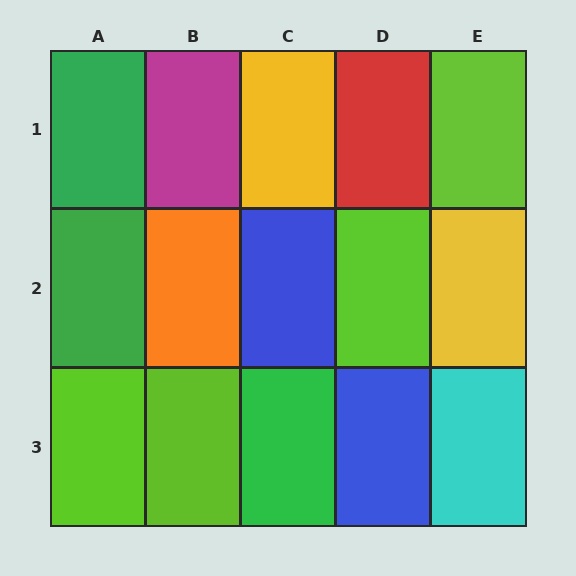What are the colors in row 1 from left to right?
Green, magenta, yellow, red, lime.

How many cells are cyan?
1 cell is cyan.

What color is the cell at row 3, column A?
Lime.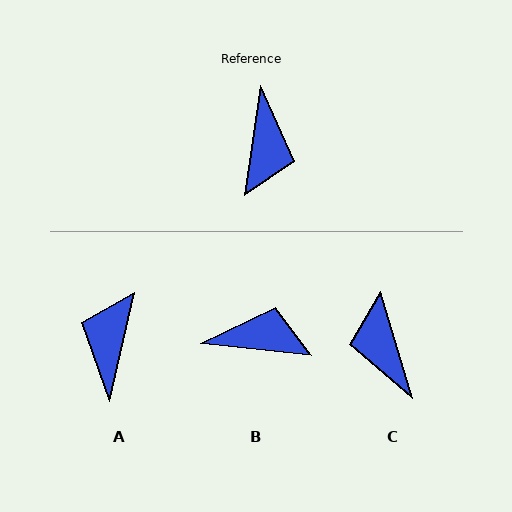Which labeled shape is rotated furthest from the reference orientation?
A, about 175 degrees away.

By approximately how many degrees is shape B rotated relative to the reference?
Approximately 92 degrees counter-clockwise.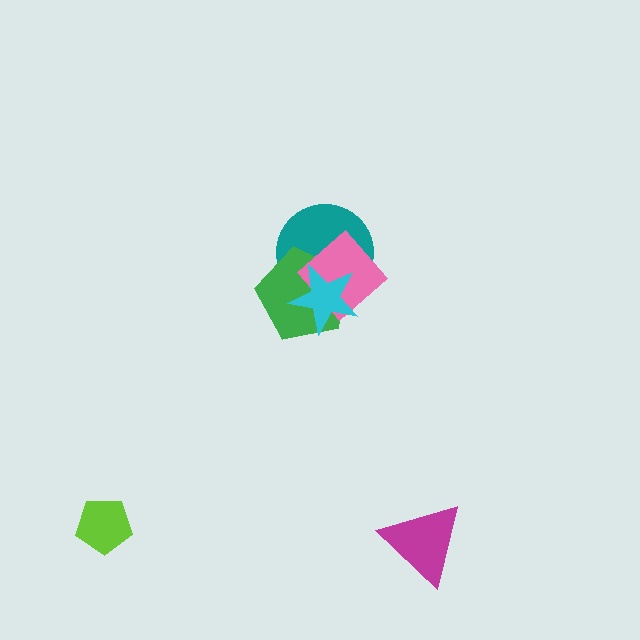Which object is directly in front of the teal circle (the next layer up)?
The green pentagon is directly in front of the teal circle.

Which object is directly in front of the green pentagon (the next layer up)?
The pink diamond is directly in front of the green pentagon.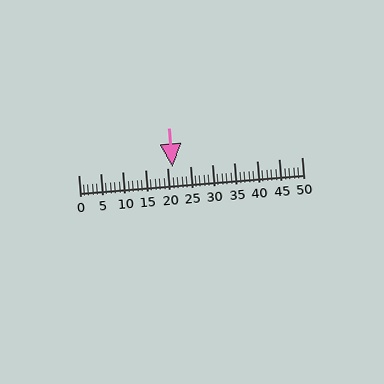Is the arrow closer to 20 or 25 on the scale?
The arrow is closer to 20.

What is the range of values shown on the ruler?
The ruler shows values from 0 to 50.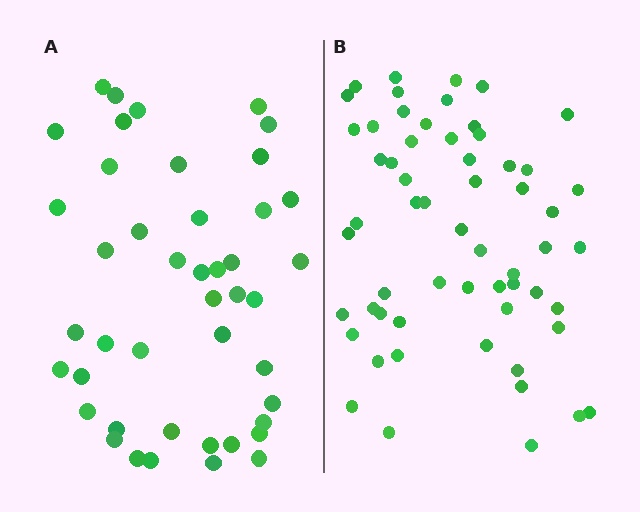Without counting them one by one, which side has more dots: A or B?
Region B (the right region) has more dots.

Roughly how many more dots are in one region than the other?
Region B has approximately 15 more dots than region A.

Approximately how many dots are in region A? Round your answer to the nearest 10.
About 40 dots. (The exact count is 44, which rounds to 40.)